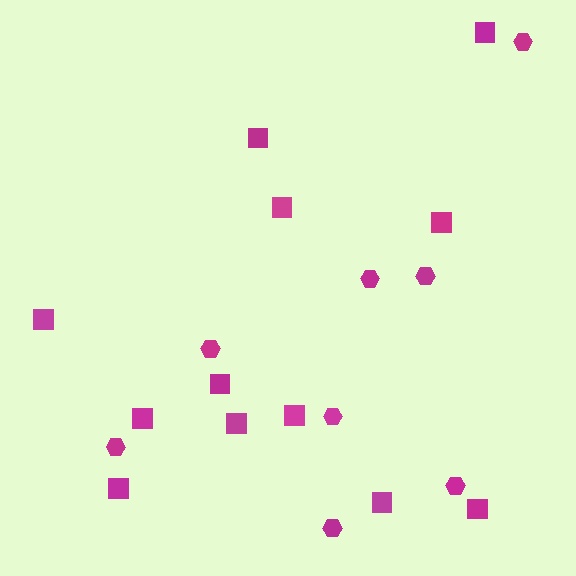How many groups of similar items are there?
There are 2 groups: one group of hexagons (8) and one group of squares (12).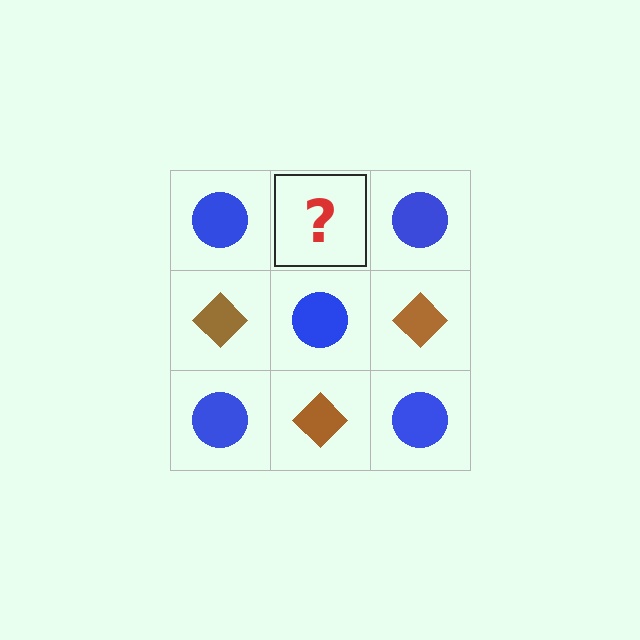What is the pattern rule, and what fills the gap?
The rule is that it alternates blue circle and brown diamond in a checkerboard pattern. The gap should be filled with a brown diamond.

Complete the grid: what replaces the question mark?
The question mark should be replaced with a brown diamond.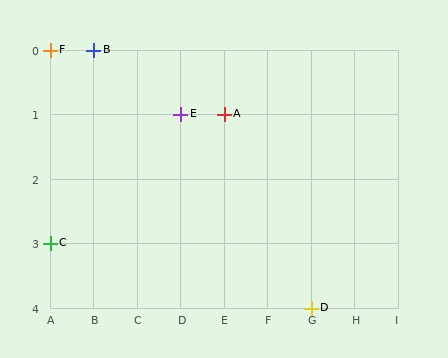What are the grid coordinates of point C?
Point C is at grid coordinates (A, 3).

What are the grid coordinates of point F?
Point F is at grid coordinates (A, 0).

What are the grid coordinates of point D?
Point D is at grid coordinates (G, 4).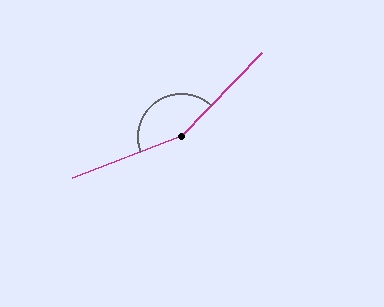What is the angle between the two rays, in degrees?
Approximately 155 degrees.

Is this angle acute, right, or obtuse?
It is obtuse.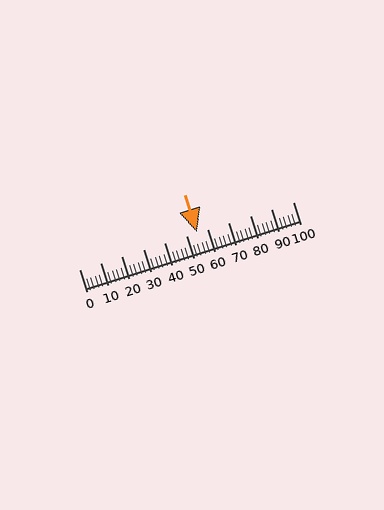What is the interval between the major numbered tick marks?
The major tick marks are spaced 10 units apart.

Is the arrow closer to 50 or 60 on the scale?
The arrow is closer to 60.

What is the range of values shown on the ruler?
The ruler shows values from 0 to 100.